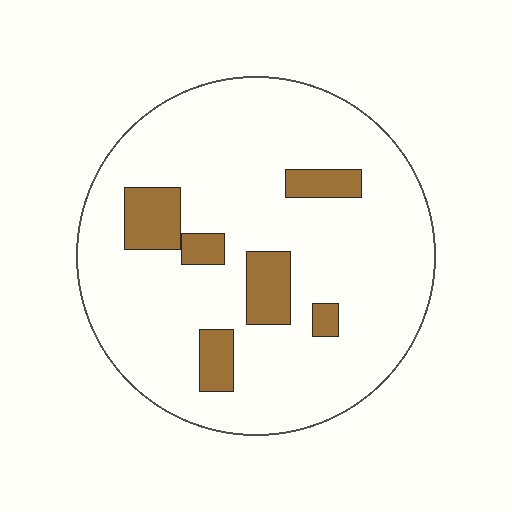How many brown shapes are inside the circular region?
6.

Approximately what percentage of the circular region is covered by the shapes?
Approximately 15%.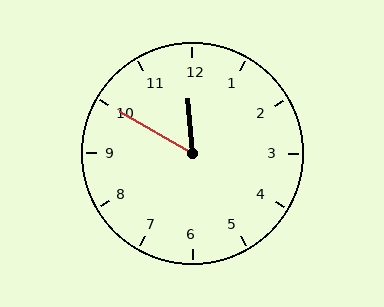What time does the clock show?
11:50.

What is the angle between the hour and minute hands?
Approximately 55 degrees.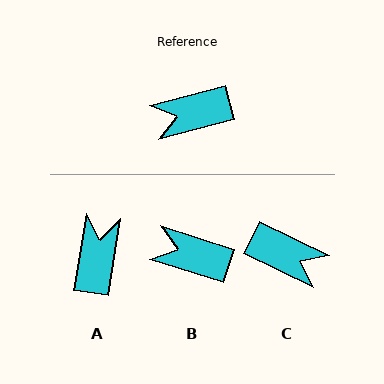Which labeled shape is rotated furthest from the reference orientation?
C, about 139 degrees away.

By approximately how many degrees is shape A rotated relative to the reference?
Approximately 114 degrees clockwise.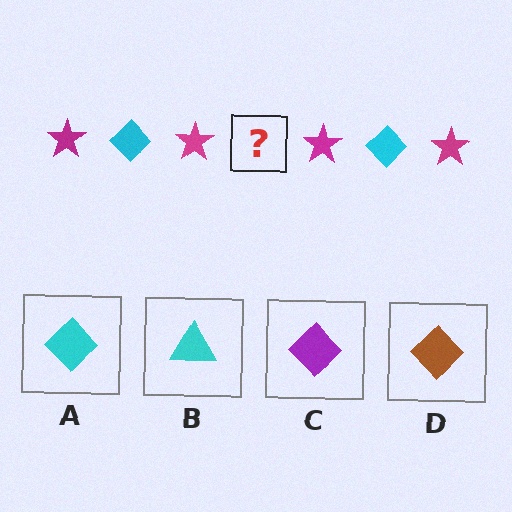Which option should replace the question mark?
Option A.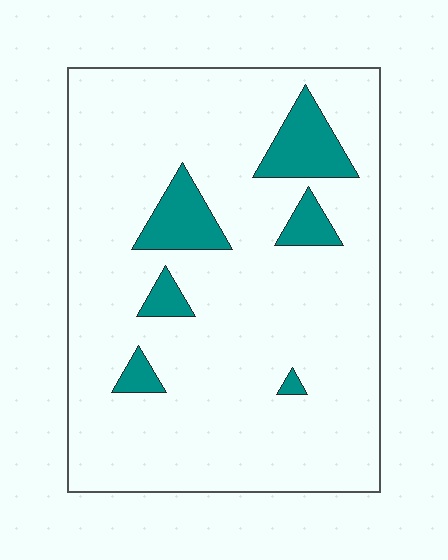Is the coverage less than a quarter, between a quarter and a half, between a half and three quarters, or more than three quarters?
Less than a quarter.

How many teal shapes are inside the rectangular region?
6.